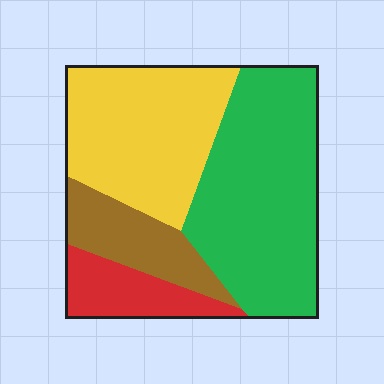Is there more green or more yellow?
Green.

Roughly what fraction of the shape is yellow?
Yellow takes up about one third (1/3) of the shape.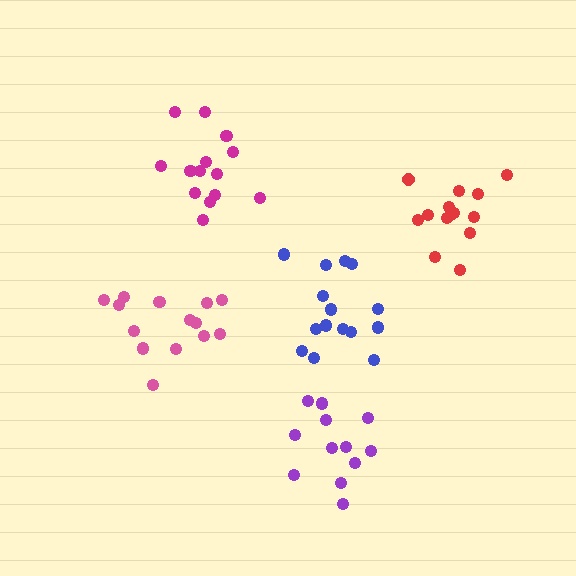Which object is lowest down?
The purple cluster is bottommost.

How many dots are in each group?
Group 1: 14 dots, Group 2: 14 dots, Group 3: 14 dots, Group 4: 12 dots, Group 5: 15 dots (69 total).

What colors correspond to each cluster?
The clusters are colored: magenta, red, pink, purple, blue.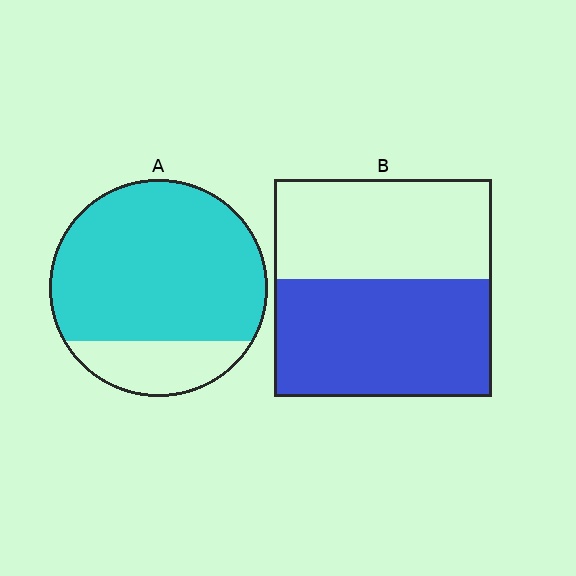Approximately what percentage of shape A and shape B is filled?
A is approximately 80% and B is approximately 55%.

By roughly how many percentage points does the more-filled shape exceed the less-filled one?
By roughly 25 percentage points (A over B).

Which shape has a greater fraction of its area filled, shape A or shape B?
Shape A.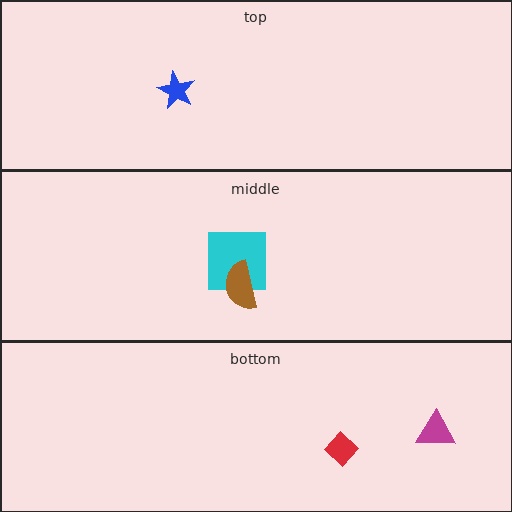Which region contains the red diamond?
The bottom region.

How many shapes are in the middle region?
2.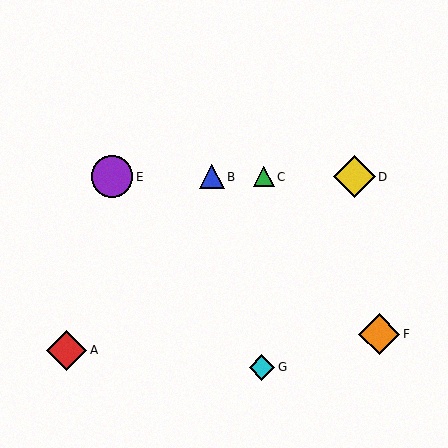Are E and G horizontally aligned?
No, E is at y≈177 and G is at y≈367.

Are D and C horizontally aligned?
Yes, both are at y≈177.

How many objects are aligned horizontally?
4 objects (B, C, D, E) are aligned horizontally.